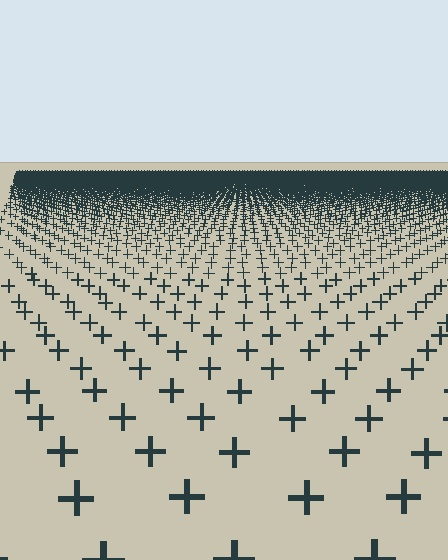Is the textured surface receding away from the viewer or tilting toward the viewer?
The surface is receding away from the viewer. Texture elements get smaller and denser toward the top.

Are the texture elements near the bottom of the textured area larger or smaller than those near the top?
Larger. Near the bottom, elements are closer to the viewer and appear at a bigger on-screen size.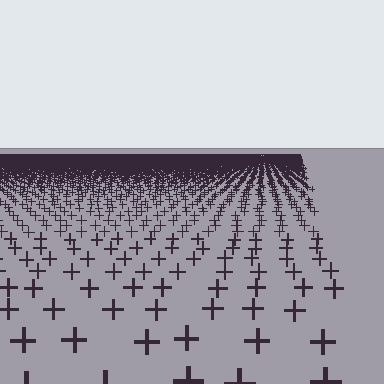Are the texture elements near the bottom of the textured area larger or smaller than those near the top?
Larger. Near the bottom, elements are closer to the viewer and appear at a bigger on-screen size.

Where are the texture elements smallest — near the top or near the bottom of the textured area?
Near the top.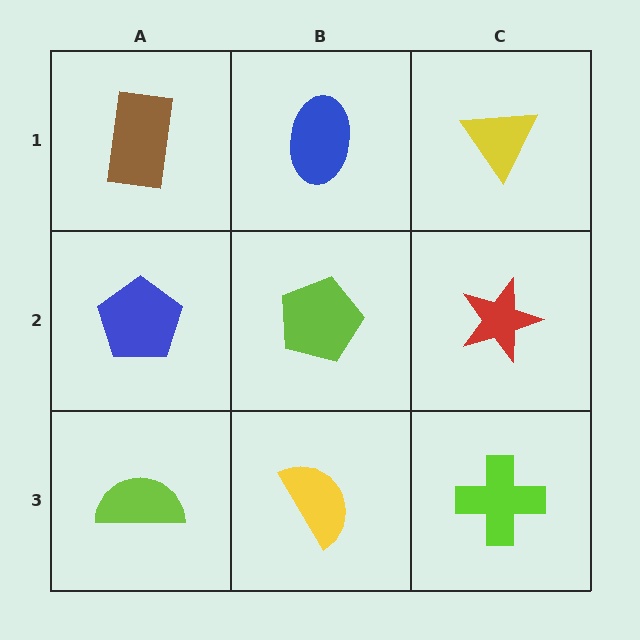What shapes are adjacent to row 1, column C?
A red star (row 2, column C), a blue ellipse (row 1, column B).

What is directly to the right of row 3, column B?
A lime cross.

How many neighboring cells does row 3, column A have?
2.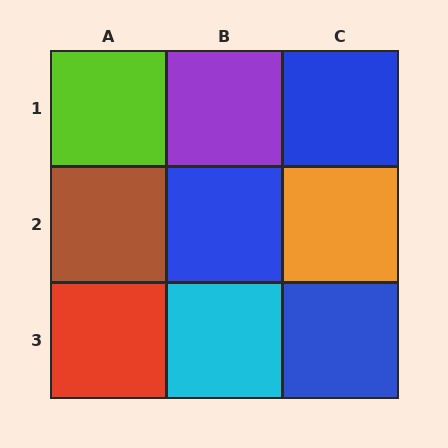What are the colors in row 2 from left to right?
Brown, blue, orange.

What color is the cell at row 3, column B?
Cyan.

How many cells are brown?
1 cell is brown.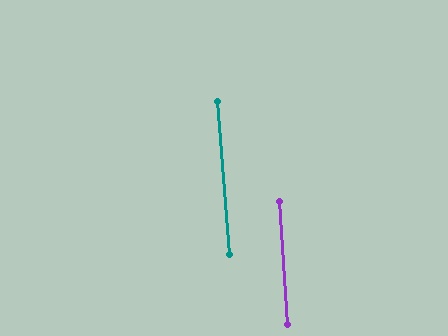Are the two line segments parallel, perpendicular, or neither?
Parallel — their directions differ by only 0.9°.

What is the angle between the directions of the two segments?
Approximately 1 degree.